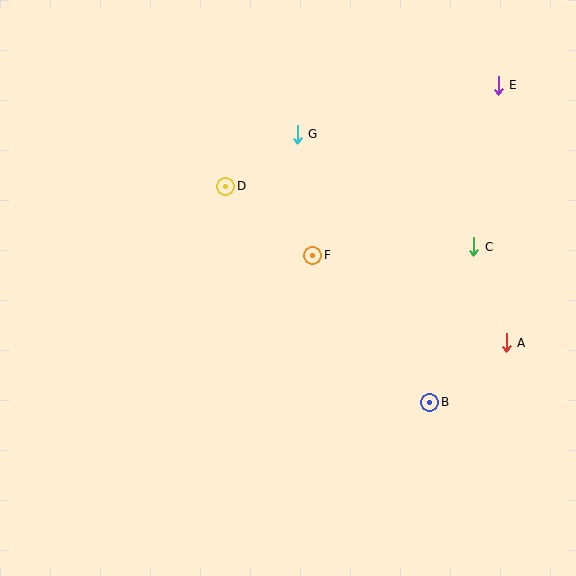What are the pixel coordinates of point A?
Point A is at (506, 343).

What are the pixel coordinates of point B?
Point B is at (430, 402).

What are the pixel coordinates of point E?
Point E is at (498, 85).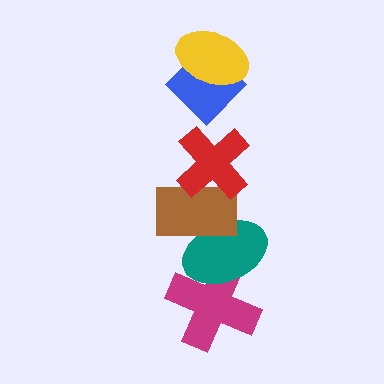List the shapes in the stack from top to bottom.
From top to bottom: the yellow ellipse, the blue diamond, the red cross, the brown rectangle, the teal ellipse, the magenta cross.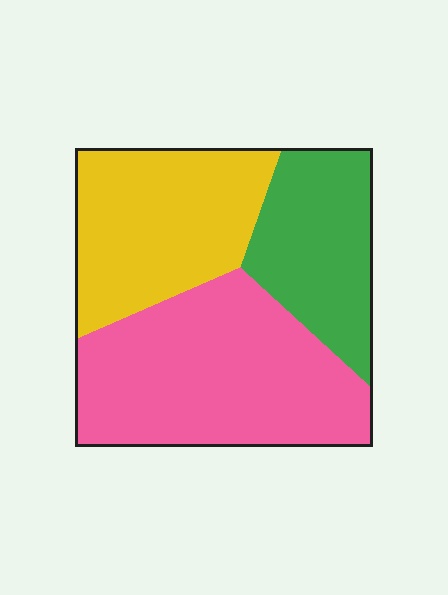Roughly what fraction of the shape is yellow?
Yellow covers 32% of the shape.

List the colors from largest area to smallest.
From largest to smallest: pink, yellow, green.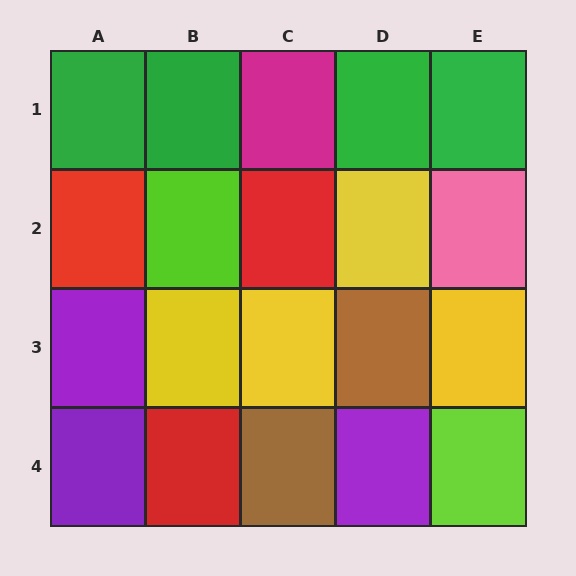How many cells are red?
3 cells are red.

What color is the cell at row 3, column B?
Yellow.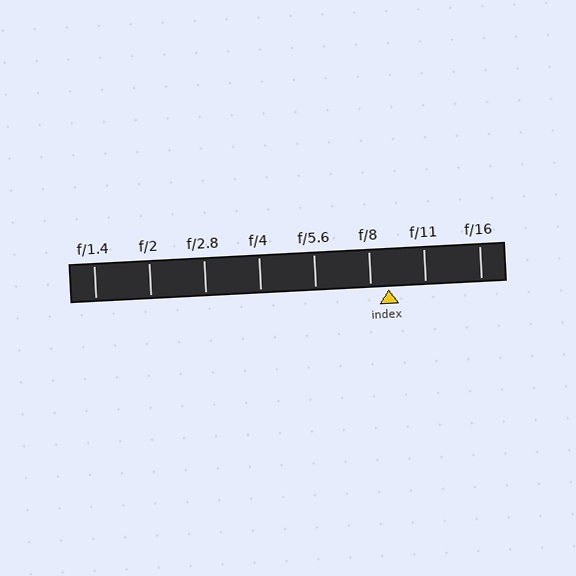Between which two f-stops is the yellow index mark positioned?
The index mark is between f/8 and f/11.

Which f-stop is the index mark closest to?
The index mark is closest to f/8.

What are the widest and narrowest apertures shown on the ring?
The widest aperture shown is f/1.4 and the narrowest is f/16.